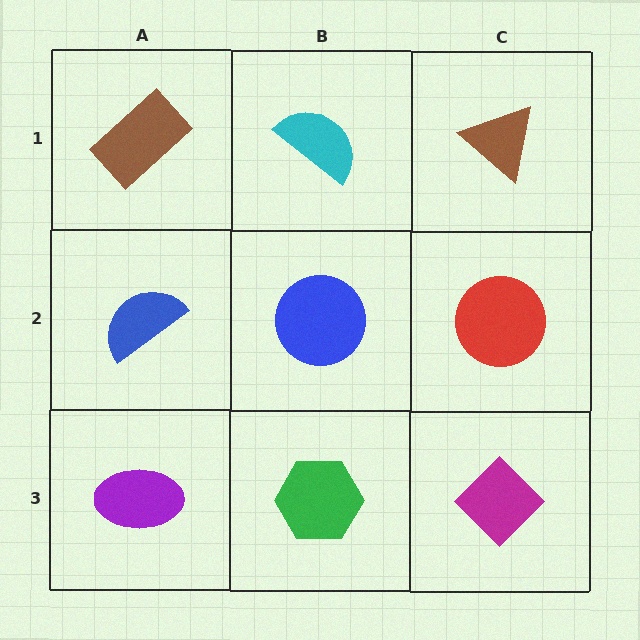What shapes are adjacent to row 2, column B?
A cyan semicircle (row 1, column B), a green hexagon (row 3, column B), a blue semicircle (row 2, column A), a red circle (row 2, column C).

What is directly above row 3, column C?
A red circle.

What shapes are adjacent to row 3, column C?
A red circle (row 2, column C), a green hexagon (row 3, column B).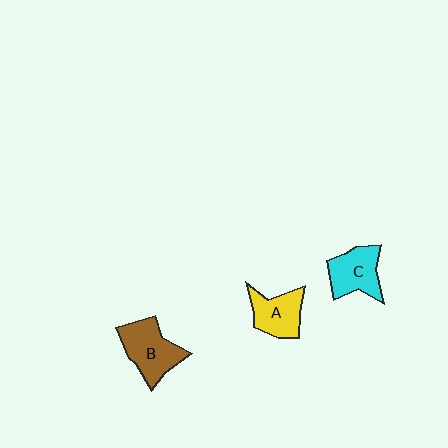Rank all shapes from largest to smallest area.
From largest to smallest: B (brown), C (cyan), A (yellow).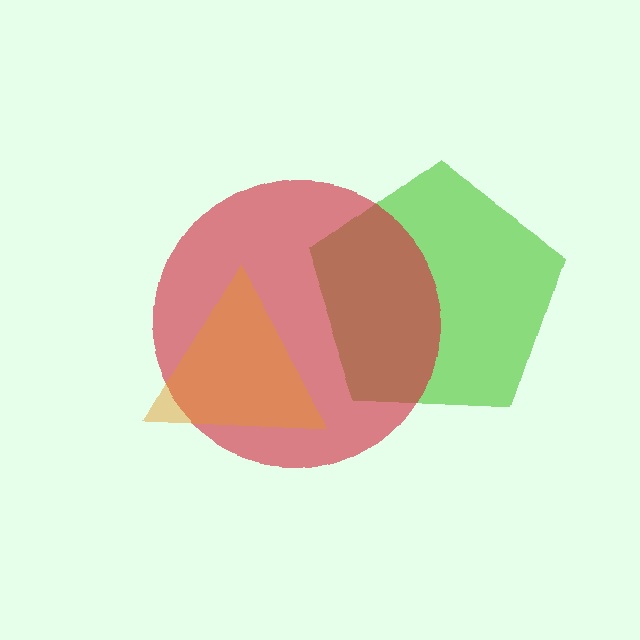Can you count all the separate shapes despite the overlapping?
Yes, there are 3 separate shapes.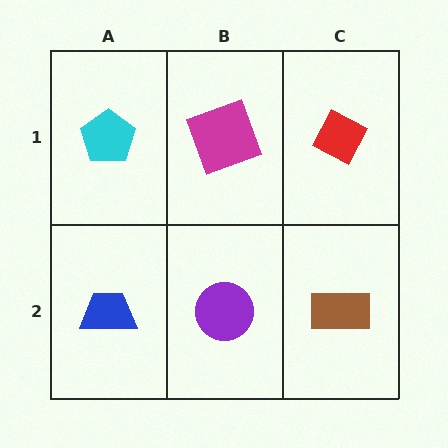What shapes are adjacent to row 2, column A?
A cyan pentagon (row 1, column A), a purple circle (row 2, column B).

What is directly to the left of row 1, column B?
A cyan pentagon.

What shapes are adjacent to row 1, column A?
A blue trapezoid (row 2, column A), a magenta square (row 1, column B).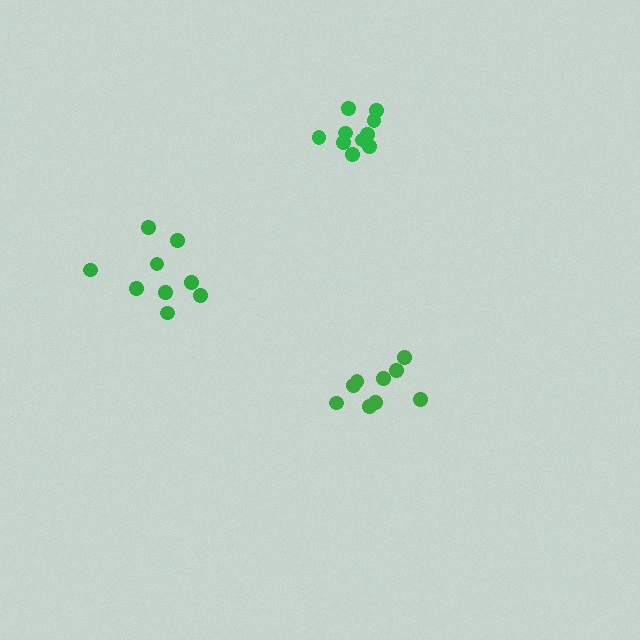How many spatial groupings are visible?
There are 3 spatial groupings.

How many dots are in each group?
Group 1: 10 dots, Group 2: 9 dots, Group 3: 9 dots (28 total).